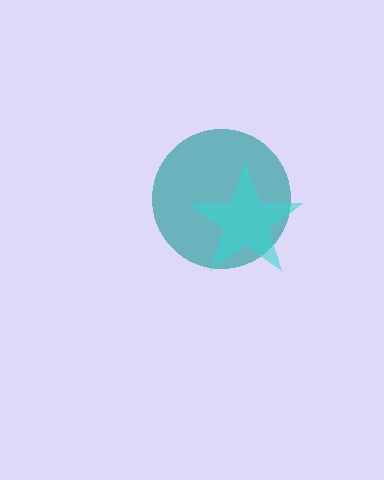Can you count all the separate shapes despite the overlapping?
Yes, there are 2 separate shapes.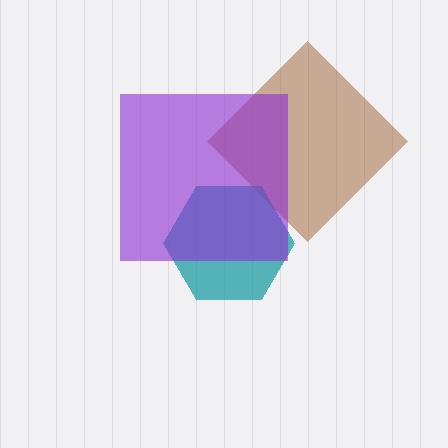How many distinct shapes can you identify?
There are 3 distinct shapes: a brown diamond, a teal hexagon, a purple square.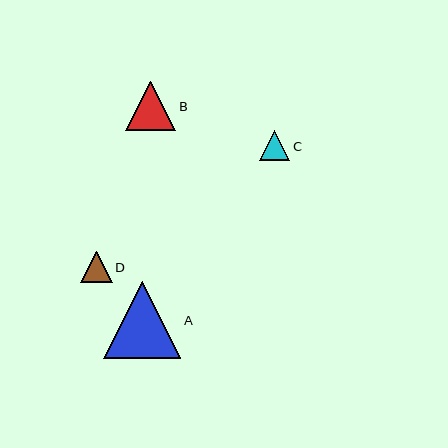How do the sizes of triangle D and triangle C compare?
Triangle D and triangle C are approximately the same size.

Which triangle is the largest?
Triangle A is the largest with a size of approximately 77 pixels.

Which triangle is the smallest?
Triangle C is the smallest with a size of approximately 31 pixels.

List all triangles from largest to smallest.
From largest to smallest: A, B, D, C.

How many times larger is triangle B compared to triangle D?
Triangle B is approximately 1.6 times the size of triangle D.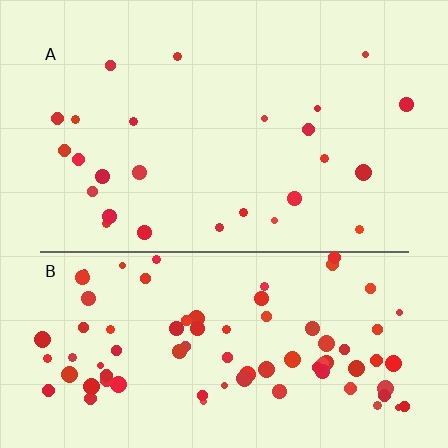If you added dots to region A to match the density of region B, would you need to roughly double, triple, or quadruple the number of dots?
Approximately triple.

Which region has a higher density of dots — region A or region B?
B (the bottom).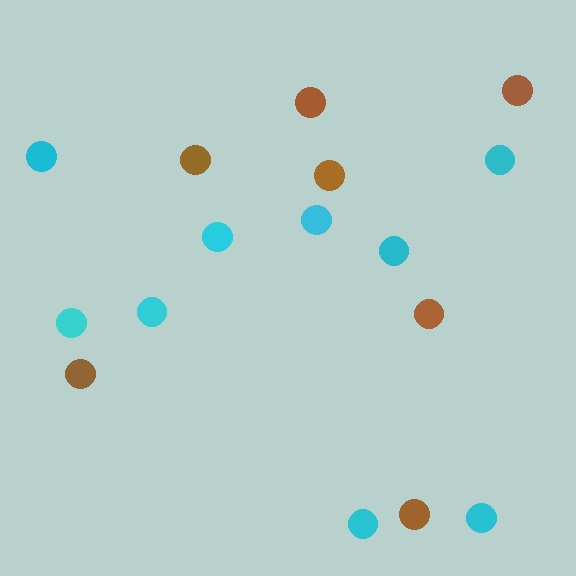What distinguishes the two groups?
There are 2 groups: one group of cyan circles (9) and one group of brown circles (7).